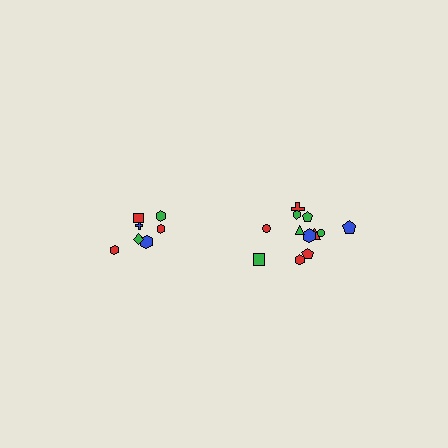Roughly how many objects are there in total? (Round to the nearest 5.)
Roughly 20 objects in total.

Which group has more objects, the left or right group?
The right group.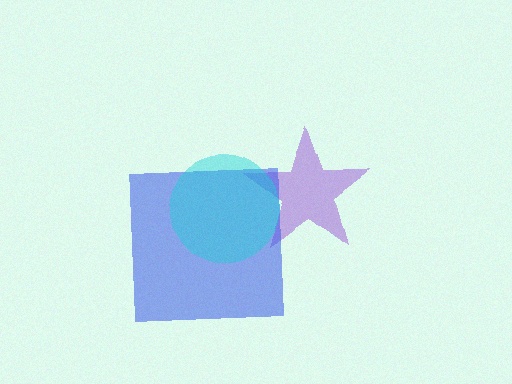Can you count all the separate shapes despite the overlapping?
Yes, there are 3 separate shapes.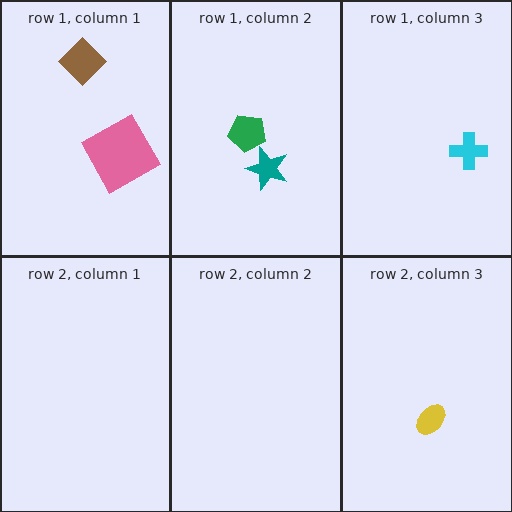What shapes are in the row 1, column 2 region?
The teal star, the green pentagon.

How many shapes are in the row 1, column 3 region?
1.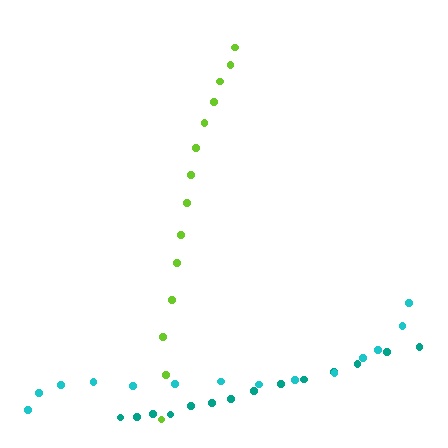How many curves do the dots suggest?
There are 3 distinct paths.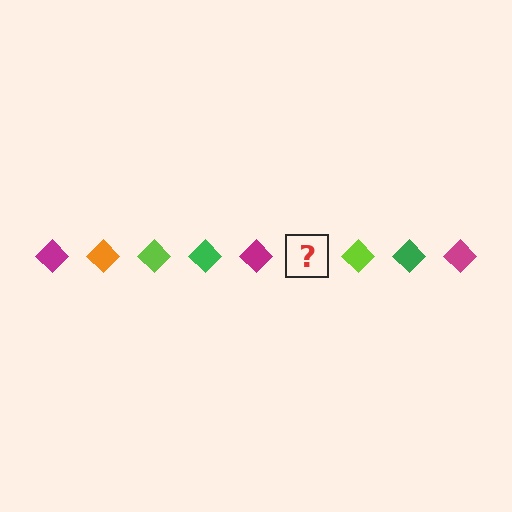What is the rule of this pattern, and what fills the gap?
The rule is that the pattern cycles through magenta, orange, lime, green diamonds. The gap should be filled with an orange diamond.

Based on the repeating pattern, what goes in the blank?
The blank should be an orange diamond.